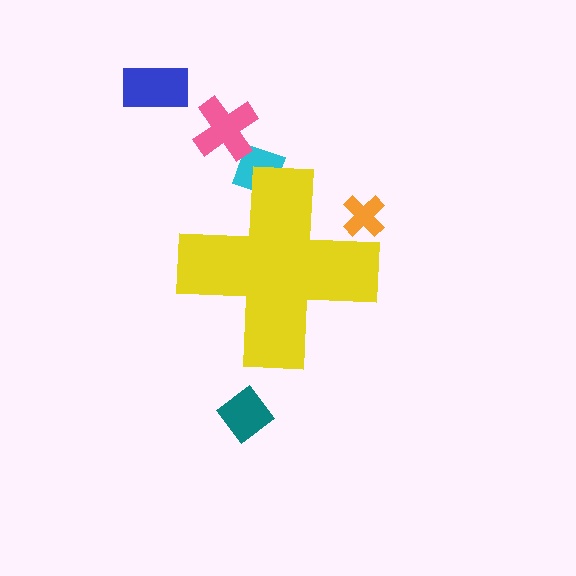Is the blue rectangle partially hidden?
No, the blue rectangle is fully visible.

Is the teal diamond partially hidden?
No, the teal diamond is fully visible.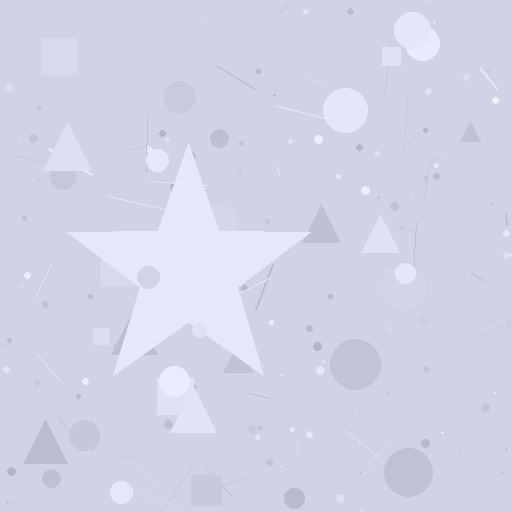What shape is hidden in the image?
A star is hidden in the image.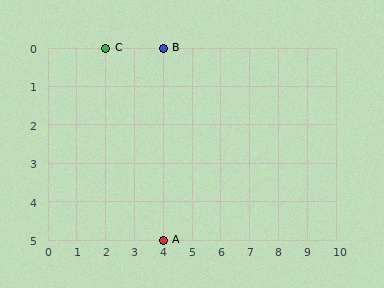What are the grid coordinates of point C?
Point C is at grid coordinates (2, 0).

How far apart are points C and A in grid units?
Points C and A are 2 columns and 5 rows apart (about 5.4 grid units diagonally).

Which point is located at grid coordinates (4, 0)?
Point B is at (4, 0).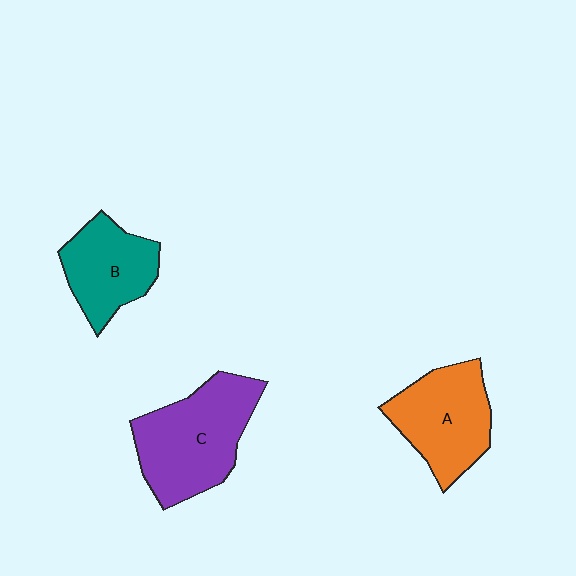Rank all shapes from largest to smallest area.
From largest to smallest: C (purple), A (orange), B (teal).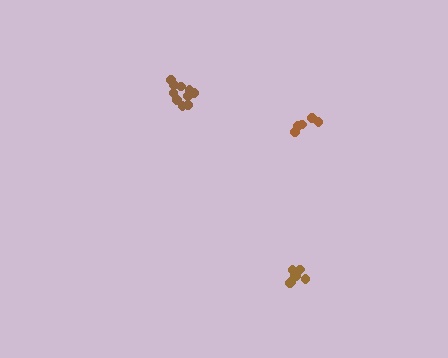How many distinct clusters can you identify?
There are 3 distinct clusters.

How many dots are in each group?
Group 1: 10 dots, Group 2: 5 dots, Group 3: 7 dots (22 total).